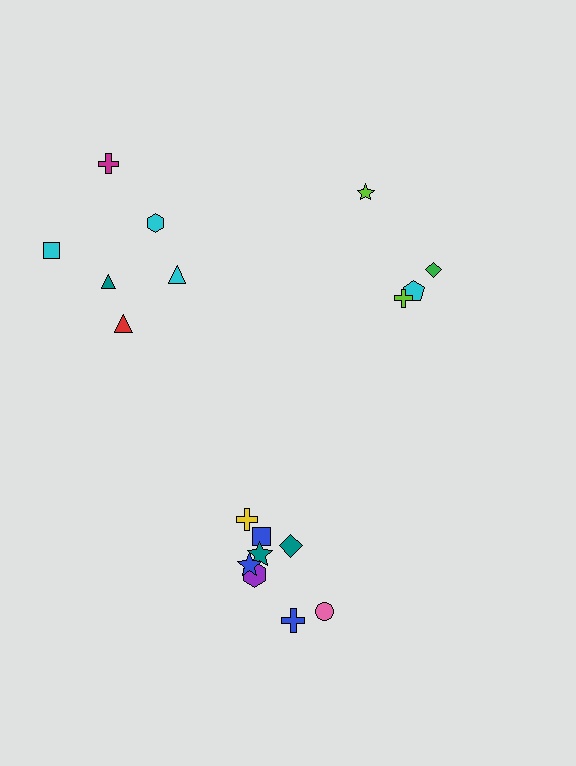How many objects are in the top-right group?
There are 4 objects.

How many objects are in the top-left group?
There are 6 objects.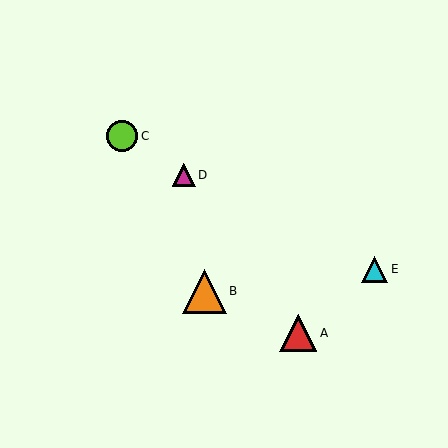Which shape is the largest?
The orange triangle (labeled B) is the largest.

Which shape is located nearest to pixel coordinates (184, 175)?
The magenta triangle (labeled D) at (184, 175) is nearest to that location.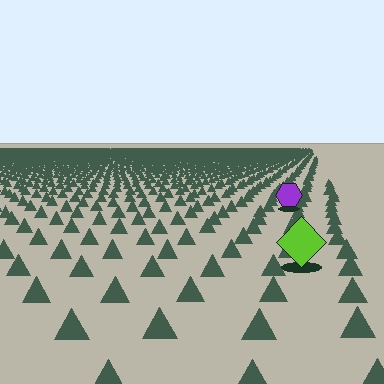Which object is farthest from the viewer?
The purple hexagon is farthest from the viewer. It appears smaller and the ground texture around it is denser.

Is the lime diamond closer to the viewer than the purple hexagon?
Yes. The lime diamond is closer — you can tell from the texture gradient: the ground texture is coarser near it.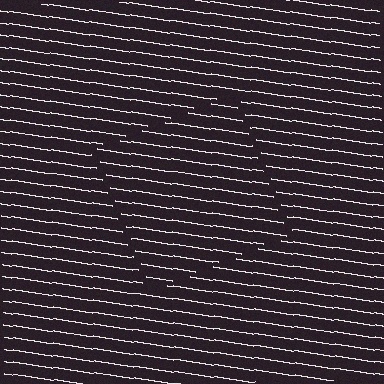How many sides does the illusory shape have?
4 sides — the line-ends trace a square.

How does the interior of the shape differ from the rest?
The interior of the shape contains the same grating, shifted by half a period — the contour is defined by the phase discontinuity where line-ends from the inner and outer gratings abut.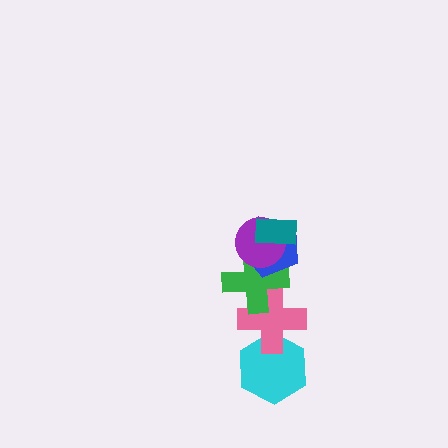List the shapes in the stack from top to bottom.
From top to bottom: the teal rectangle, the purple circle, the blue pentagon, the green cross, the pink cross, the cyan hexagon.